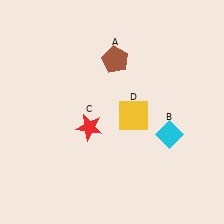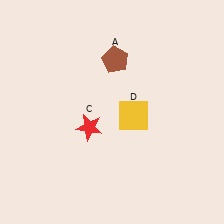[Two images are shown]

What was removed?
The cyan diamond (B) was removed in Image 2.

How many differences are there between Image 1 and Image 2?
There is 1 difference between the two images.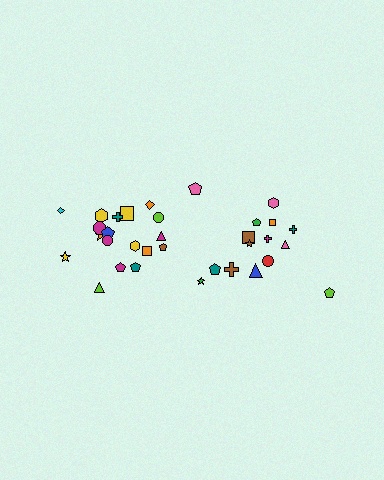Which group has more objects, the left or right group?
The left group.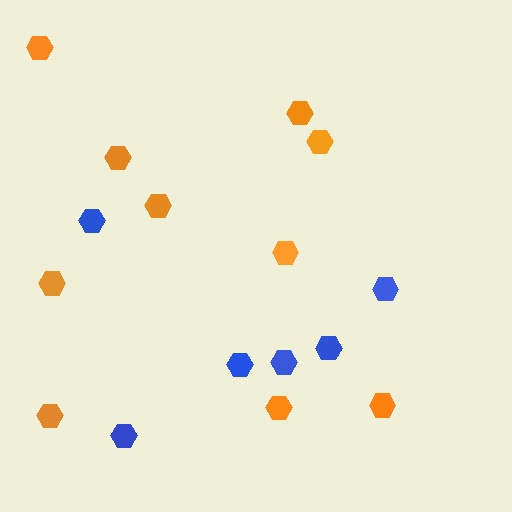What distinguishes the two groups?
There are 2 groups: one group of orange hexagons (10) and one group of blue hexagons (6).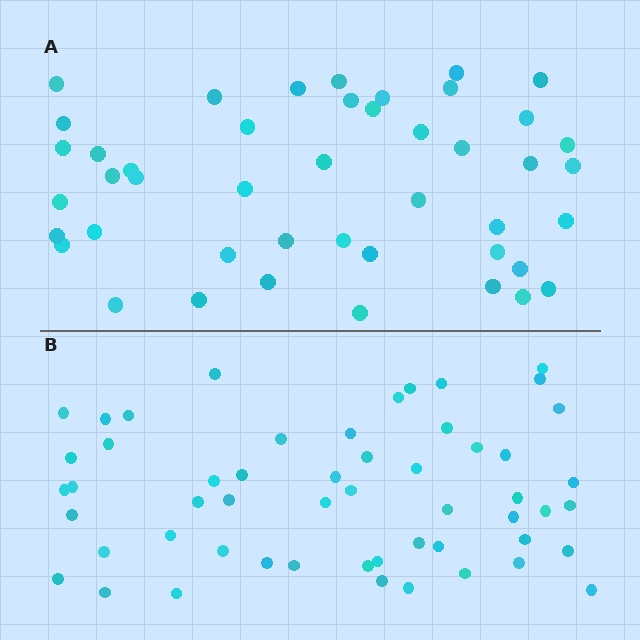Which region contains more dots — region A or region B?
Region B (the bottom region) has more dots.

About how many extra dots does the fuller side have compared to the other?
Region B has roughly 8 or so more dots than region A.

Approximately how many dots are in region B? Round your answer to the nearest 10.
About 50 dots. (The exact count is 54, which rounds to 50.)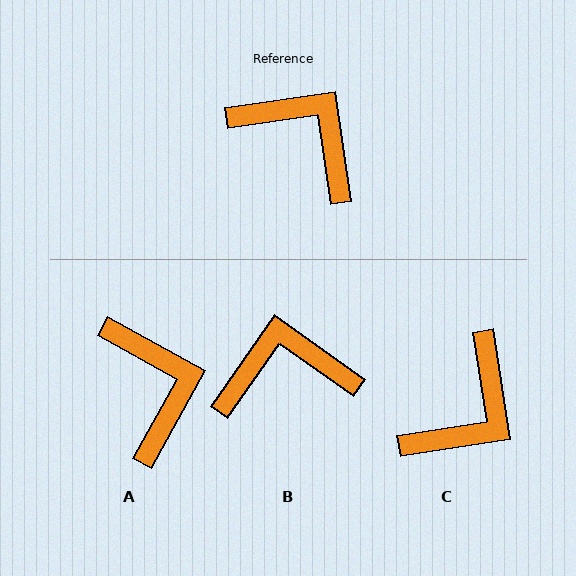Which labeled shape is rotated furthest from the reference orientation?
C, about 89 degrees away.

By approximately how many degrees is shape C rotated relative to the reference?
Approximately 89 degrees clockwise.